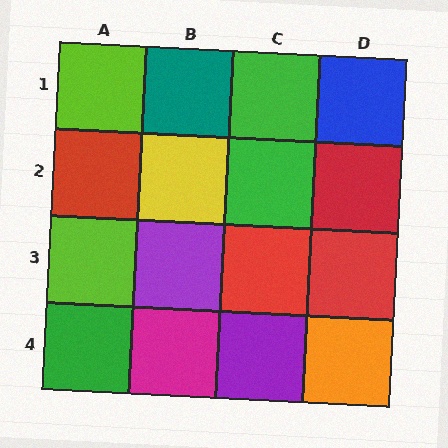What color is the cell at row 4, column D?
Orange.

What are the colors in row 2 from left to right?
Red, yellow, green, red.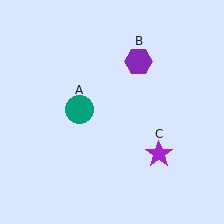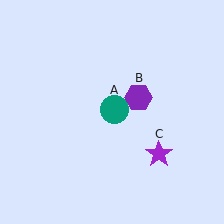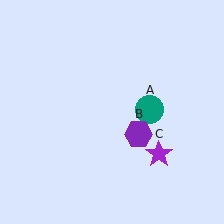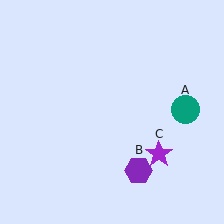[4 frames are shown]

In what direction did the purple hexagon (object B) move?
The purple hexagon (object B) moved down.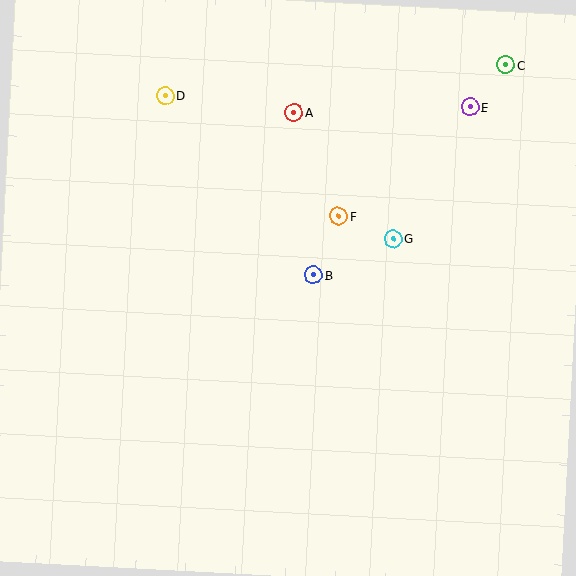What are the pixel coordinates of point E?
Point E is at (470, 107).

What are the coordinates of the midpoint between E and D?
The midpoint between E and D is at (318, 101).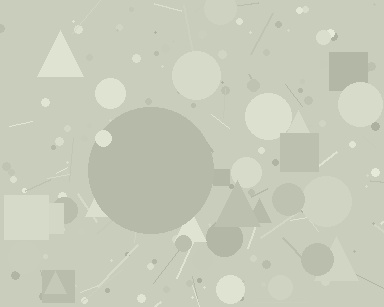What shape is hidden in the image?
A circle is hidden in the image.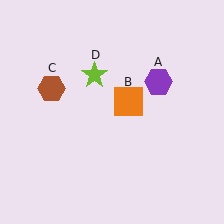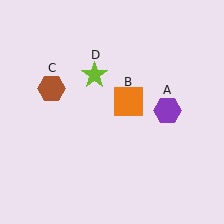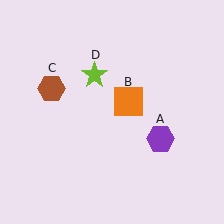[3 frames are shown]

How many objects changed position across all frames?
1 object changed position: purple hexagon (object A).